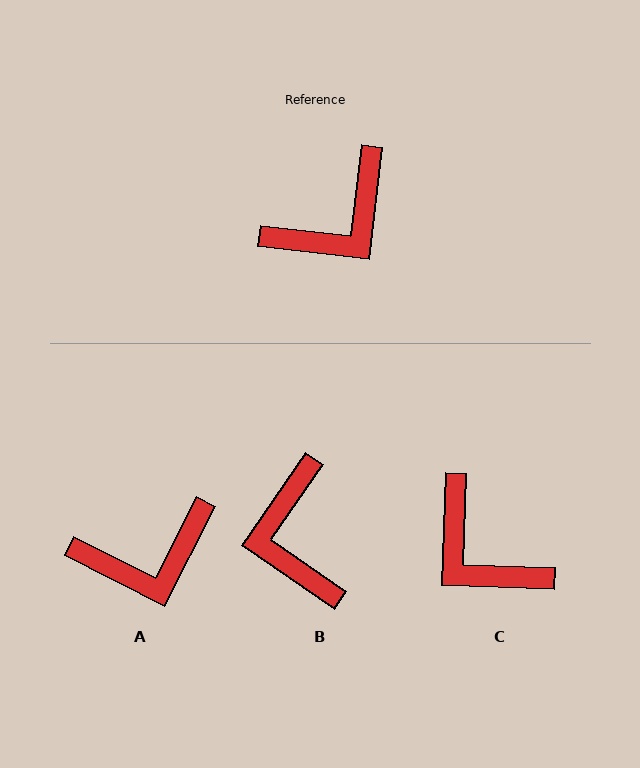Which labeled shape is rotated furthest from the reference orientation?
B, about 118 degrees away.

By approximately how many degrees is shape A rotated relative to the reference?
Approximately 20 degrees clockwise.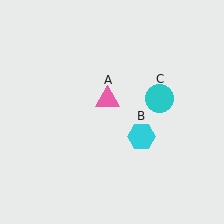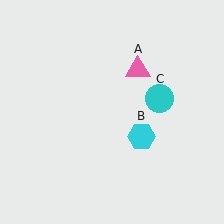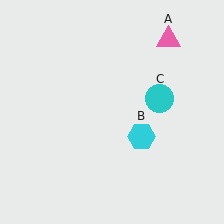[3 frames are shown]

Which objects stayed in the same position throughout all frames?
Cyan hexagon (object B) and cyan circle (object C) remained stationary.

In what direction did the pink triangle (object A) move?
The pink triangle (object A) moved up and to the right.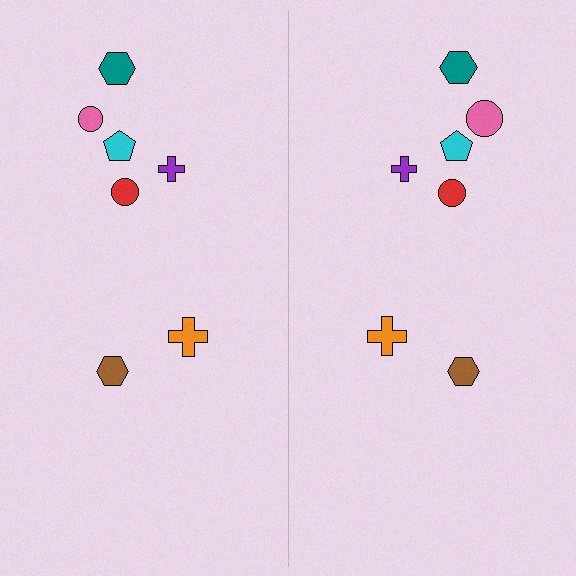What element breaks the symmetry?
The pink circle on the right side has a different size than its mirror counterpart.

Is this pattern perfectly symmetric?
No, the pattern is not perfectly symmetric. The pink circle on the right side has a different size than its mirror counterpart.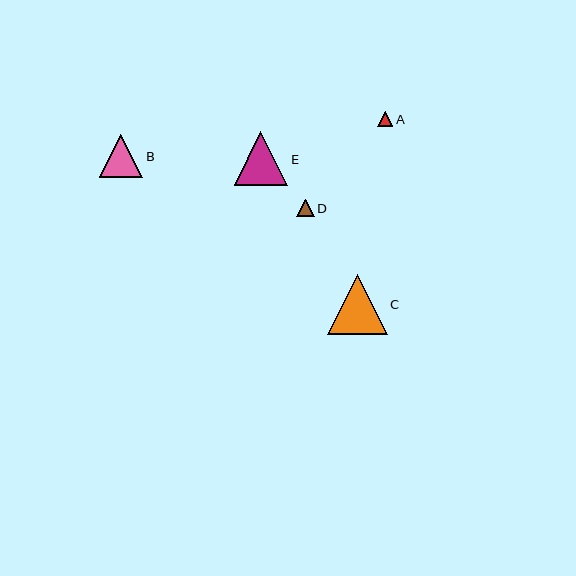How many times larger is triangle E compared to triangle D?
Triangle E is approximately 3.1 times the size of triangle D.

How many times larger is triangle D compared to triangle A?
Triangle D is approximately 1.2 times the size of triangle A.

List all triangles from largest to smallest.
From largest to smallest: C, E, B, D, A.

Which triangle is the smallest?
Triangle A is the smallest with a size of approximately 15 pixels.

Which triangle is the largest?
Triangle C is the largest with a size of approximately 60 pixels.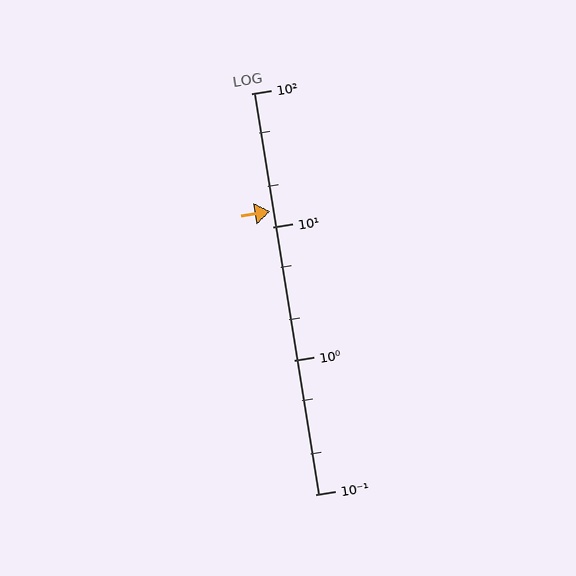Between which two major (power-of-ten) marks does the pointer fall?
The pointer is between 10 and 100.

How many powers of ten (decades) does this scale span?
The scale spans 3 decades, from 0.1 to 100.